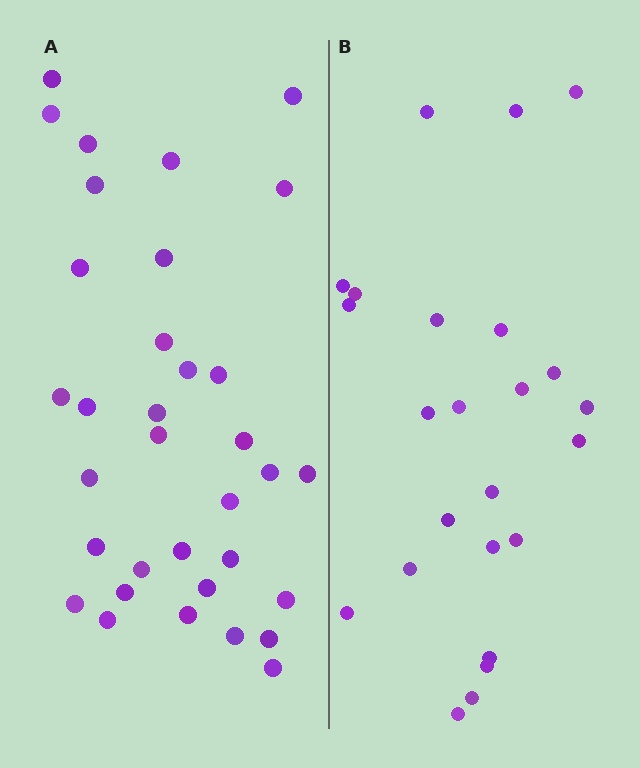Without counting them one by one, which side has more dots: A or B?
Region A (the left region) has more dots.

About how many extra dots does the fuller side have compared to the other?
Region A has roughly 10 or so more dots than region B.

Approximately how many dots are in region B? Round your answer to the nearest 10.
About 20 dots. (The exact count is 24, which rounds to 20.)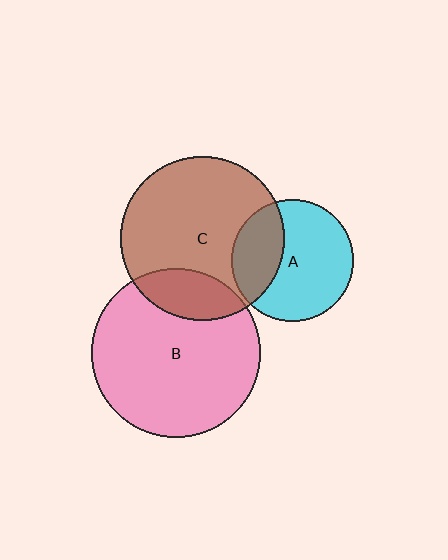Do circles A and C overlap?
Yes.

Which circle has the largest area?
Circle B (pink).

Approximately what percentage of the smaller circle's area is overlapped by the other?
Approximately 30%.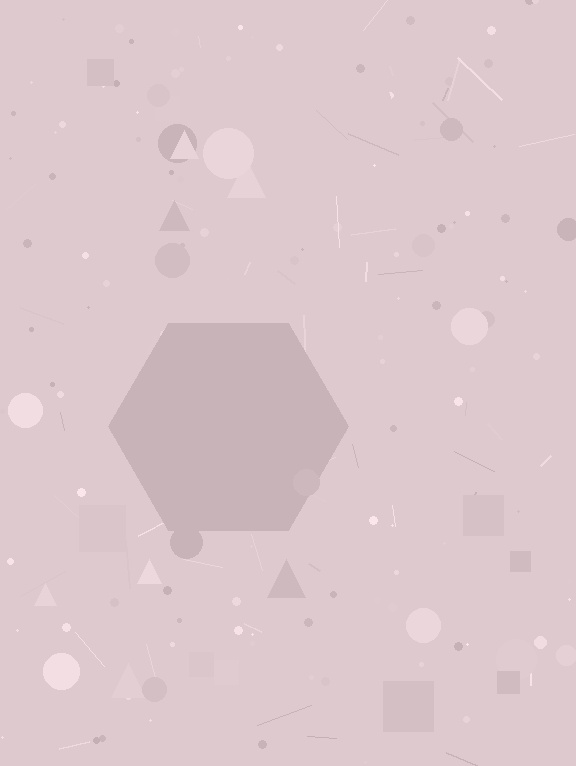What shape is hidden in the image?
A hexagon is hidden in the image.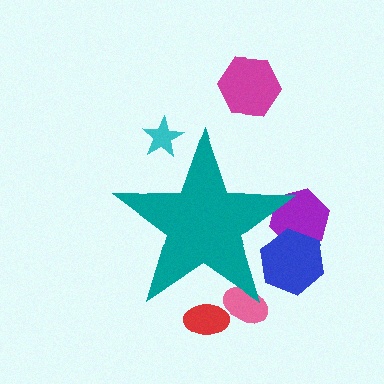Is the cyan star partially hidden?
Yes, the cyan star is partially hidden behind the teal star.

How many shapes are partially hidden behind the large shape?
5 shapes are partially hidden.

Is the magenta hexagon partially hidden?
No, the magenta hexagon is fully visible.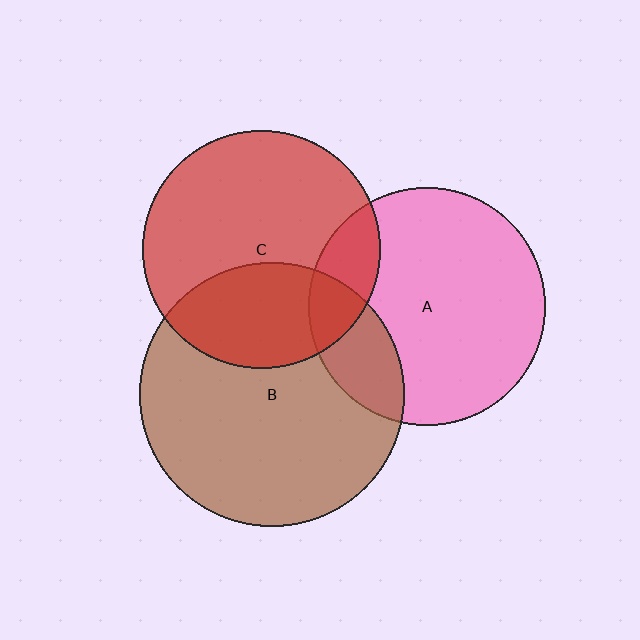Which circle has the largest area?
Circle B (brown).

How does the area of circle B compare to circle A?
Approximately 1.2 times.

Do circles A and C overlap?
Yes.